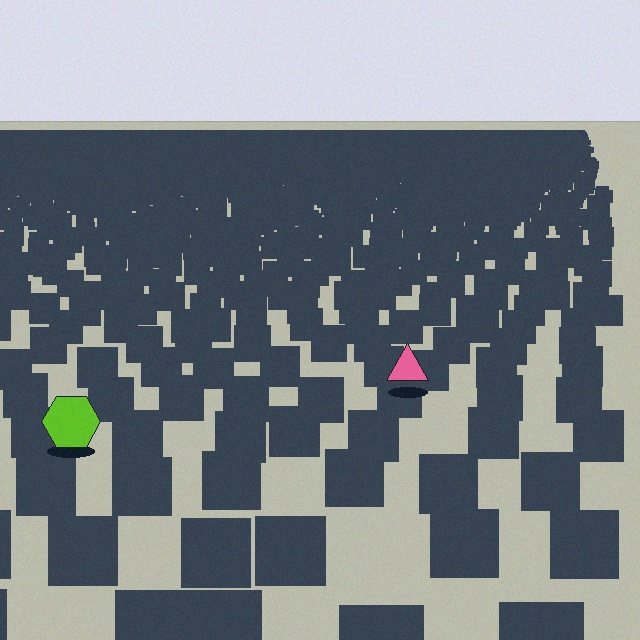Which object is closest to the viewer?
The lime hexagon is closest. The texture marks near it are larger and more spread out.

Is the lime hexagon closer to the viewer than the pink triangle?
Yes. The lime hexagon is closer — you can tell from the texture gradient: the ground texture is coarser near it.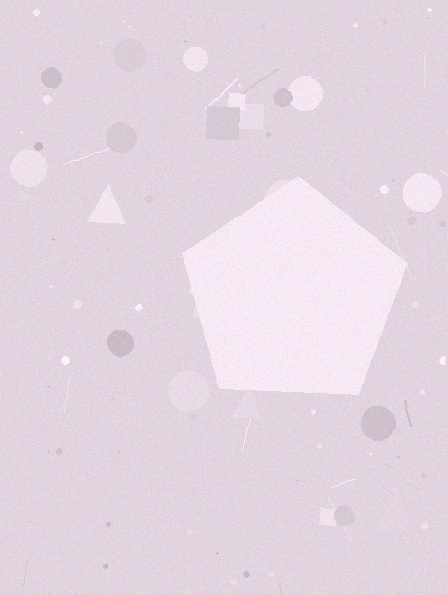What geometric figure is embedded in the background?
A pentagon is embedded in the background.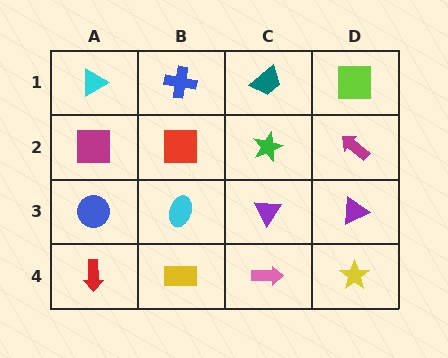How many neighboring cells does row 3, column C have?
4.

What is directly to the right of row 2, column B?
A green star.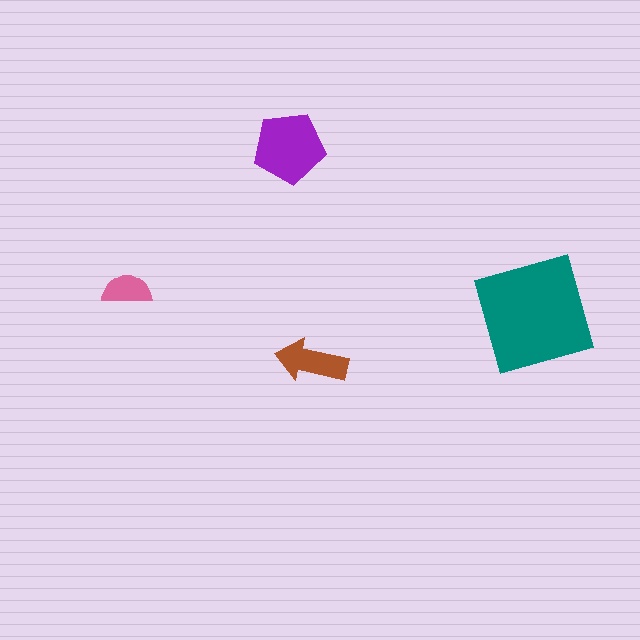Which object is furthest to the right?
The teal square is rightmost.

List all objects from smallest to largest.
The pink semicircle, the brown arrow, the purple pentagon, the teal square.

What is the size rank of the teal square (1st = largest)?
1st.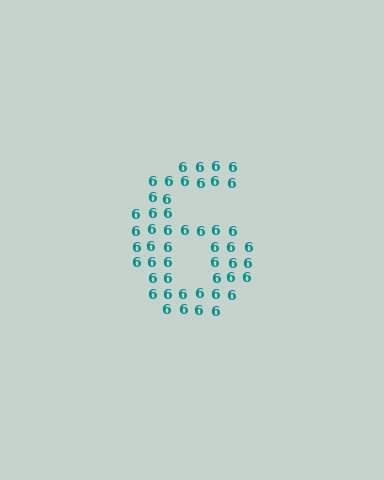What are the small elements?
The small elements are digit 6's.